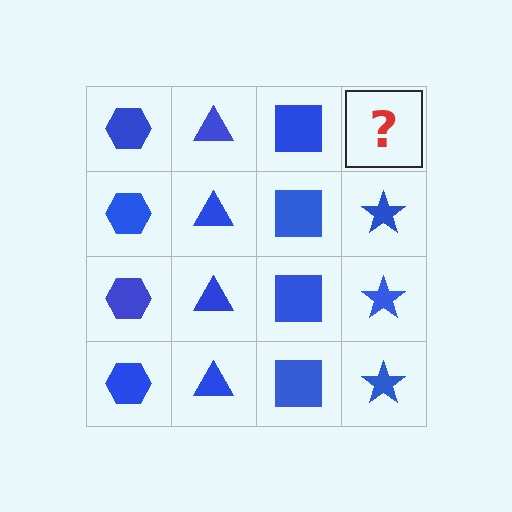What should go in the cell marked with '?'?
The missing cell should contain a blue star.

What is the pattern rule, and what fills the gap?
The rule is that each column has a consistent shape. The gap should be filled with a blue star.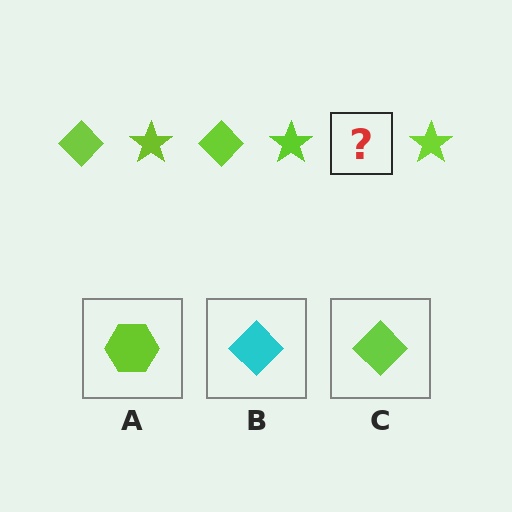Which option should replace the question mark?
Option C.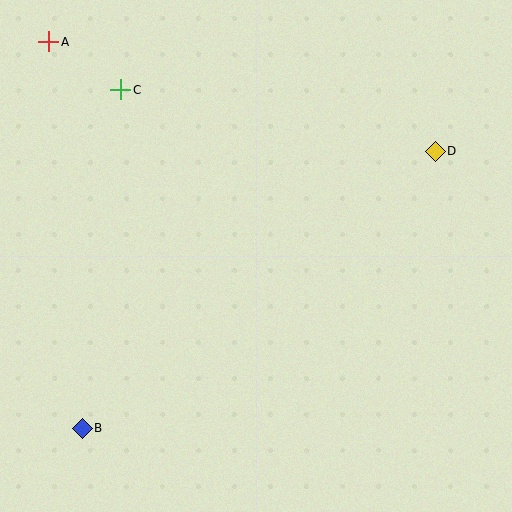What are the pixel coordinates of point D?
Point D is at (435, 151).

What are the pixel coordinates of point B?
Point B is at (82, 429).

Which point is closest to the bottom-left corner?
Point B is closest to the bottom-left corner.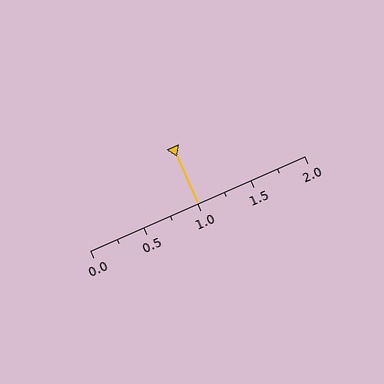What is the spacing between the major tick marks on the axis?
The major ticks are spaced 0.5 apart.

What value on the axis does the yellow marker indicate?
The marker indicates approximately 1.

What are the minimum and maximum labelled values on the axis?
The axis runs from 0.0 to 2.0.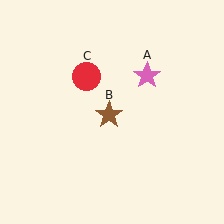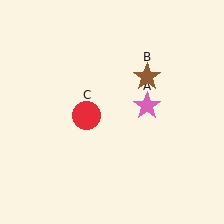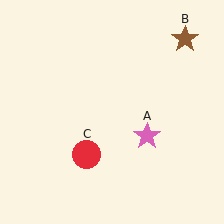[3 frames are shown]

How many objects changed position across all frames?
3 objects changed position: pink star (object A), brown star (object B), red circle (object C).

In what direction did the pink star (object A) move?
The pink star (object A) moved down.